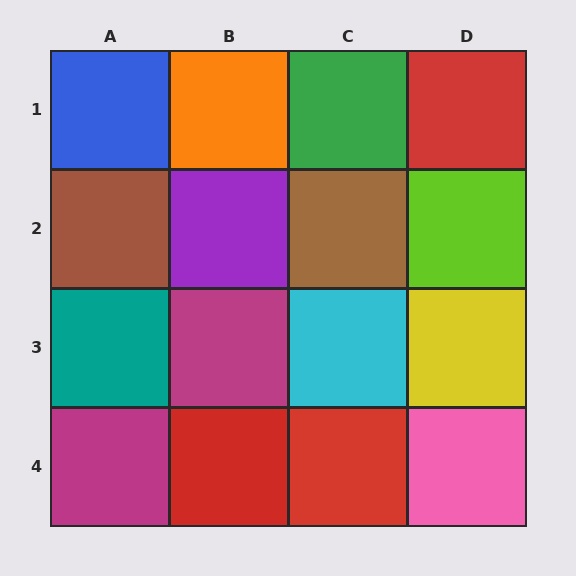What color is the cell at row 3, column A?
Teal.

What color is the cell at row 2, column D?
Lime.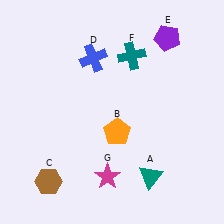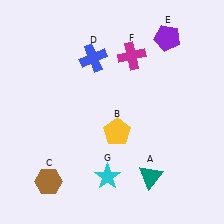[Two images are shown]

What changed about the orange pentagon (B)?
In Image 1, B is orange. In Image 2, it changed to yellow.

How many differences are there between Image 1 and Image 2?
There are 3 differences between the two images.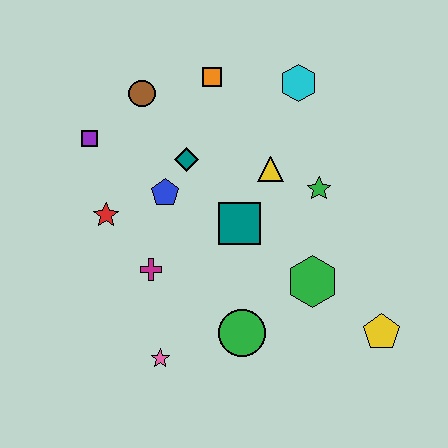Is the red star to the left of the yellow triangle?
Yes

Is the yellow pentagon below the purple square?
Yes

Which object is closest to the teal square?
The yellow triangle is closest to the teal square.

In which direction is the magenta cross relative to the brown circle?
The magenta cross is below the brown circle.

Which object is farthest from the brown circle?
The yellow pentagon is farthest from the brown circle.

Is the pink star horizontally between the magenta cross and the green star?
Yes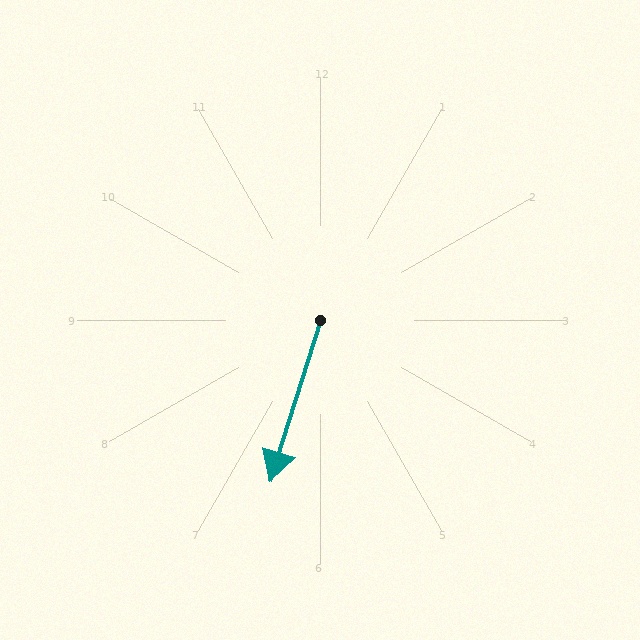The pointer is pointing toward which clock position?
Roughly 7 o'clock.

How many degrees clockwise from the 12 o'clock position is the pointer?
Approximately 197 degrees.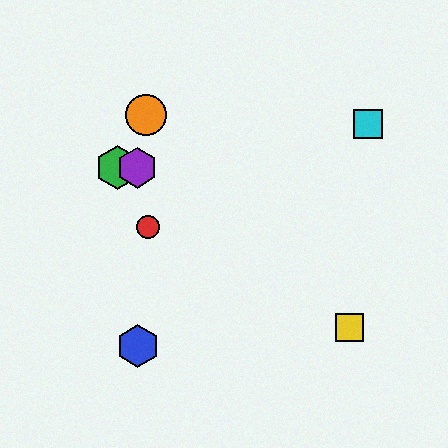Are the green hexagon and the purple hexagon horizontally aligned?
Yes, both are at y≈168.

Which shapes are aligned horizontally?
The green hexagon, the purple hexagon are aligned horizontally.